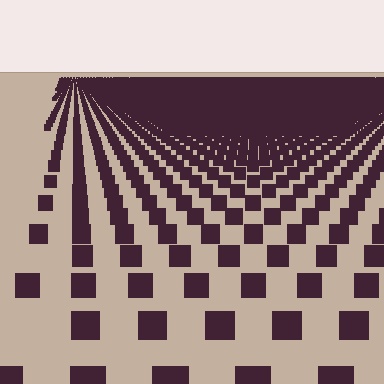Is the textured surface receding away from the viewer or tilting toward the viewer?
The surface is receding away from the viewer. Texture elements get smaller and denser toward the top.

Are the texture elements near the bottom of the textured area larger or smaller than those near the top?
Larger. Near the bottom, elements are closer to the viewer and appear at a bigger on-screen size.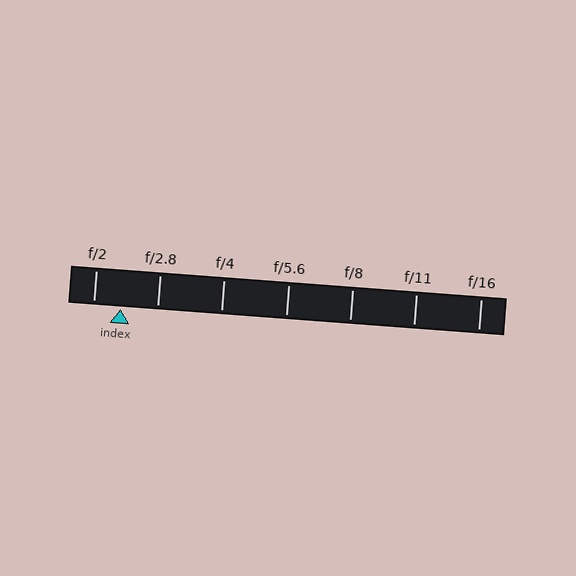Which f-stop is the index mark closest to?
The index mark is closest to f/2.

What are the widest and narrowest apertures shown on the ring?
The widest aperture shown is f/2 and the narrowest is f/16.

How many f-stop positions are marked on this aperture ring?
There are 7 f-stop positions marked.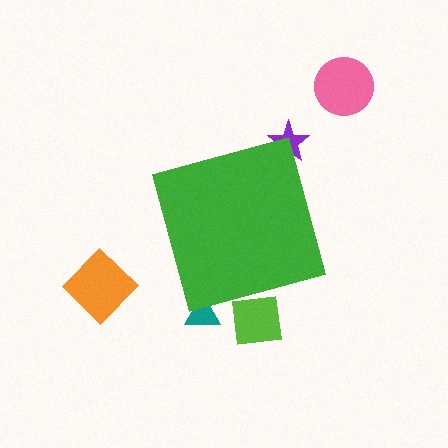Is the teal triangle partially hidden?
Yes, the teal triangle is partially hidden behind the green diamond.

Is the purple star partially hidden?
Yes, the purple star is partially hidden behind the green diamond.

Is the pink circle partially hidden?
No, the pink circle is fully visible.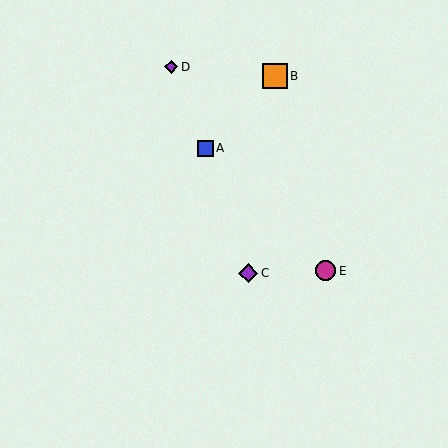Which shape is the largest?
The orange square (labeled B) is the largest.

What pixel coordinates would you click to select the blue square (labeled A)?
Click at (206, 148) to select the blue square A.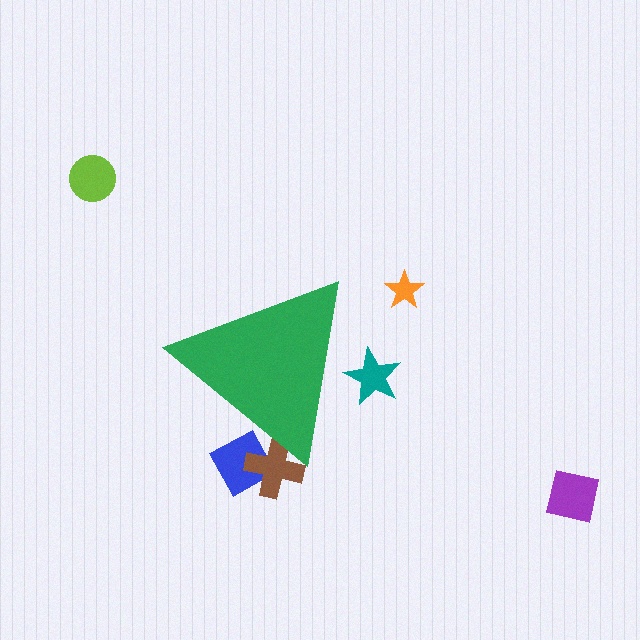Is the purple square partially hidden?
No, the purple square is fully visible.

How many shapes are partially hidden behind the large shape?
3 shapes are partially hidden.